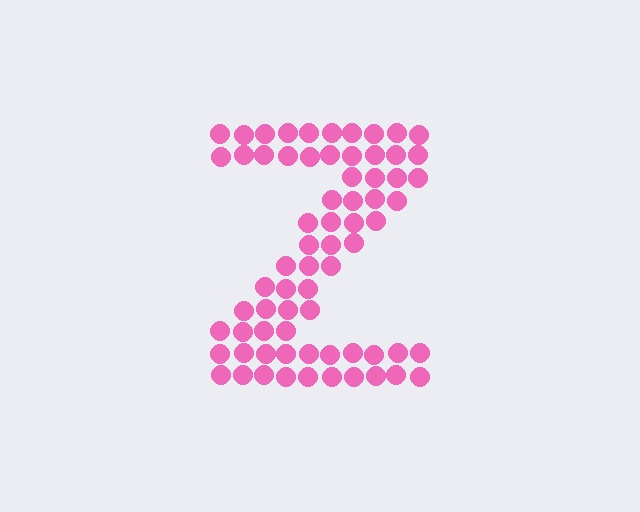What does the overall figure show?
The overall figure shows the letter Z.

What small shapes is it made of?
It is made of small circles.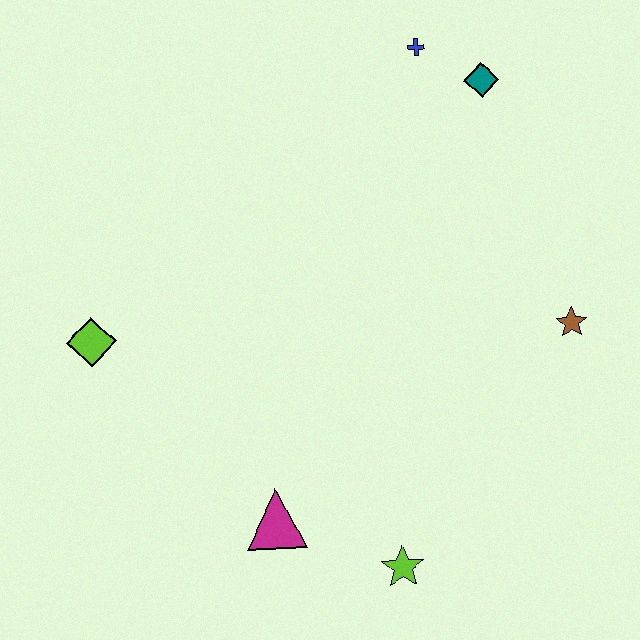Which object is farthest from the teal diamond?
The lime star is farthest from the teal diamond.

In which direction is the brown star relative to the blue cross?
The brown star is below the blue cross.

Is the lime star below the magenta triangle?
Yes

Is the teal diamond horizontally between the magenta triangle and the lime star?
No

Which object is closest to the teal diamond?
The blue cross is closest to the teal diamond.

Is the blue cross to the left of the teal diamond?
Yes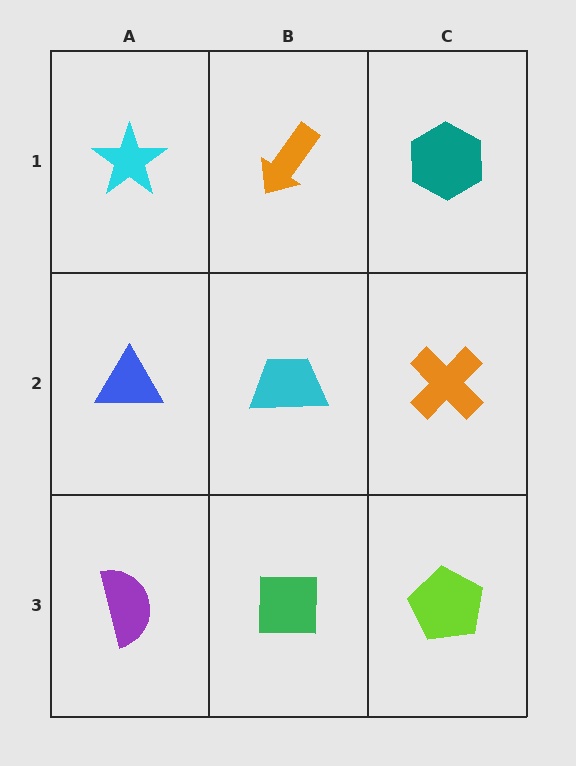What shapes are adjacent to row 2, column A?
A cyan star (row 1, column A), a purple semicircle (row 3, column A), a cyan trapezoid (row 2, column B).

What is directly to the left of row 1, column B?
A cyan star.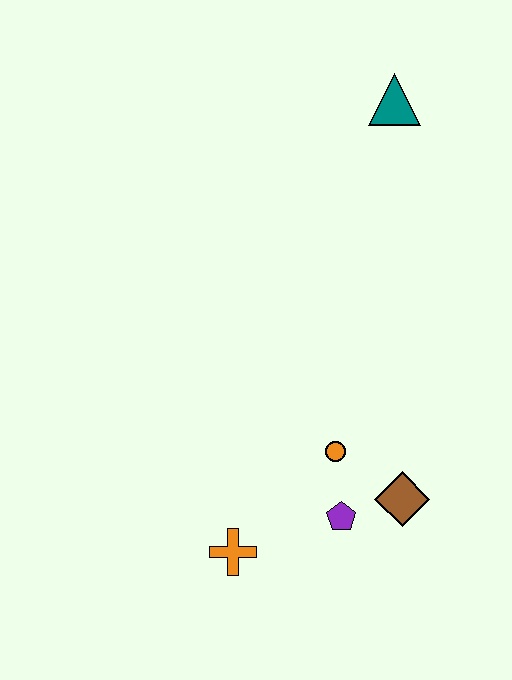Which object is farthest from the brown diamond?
The teal triangle is farthest from the brown diamond.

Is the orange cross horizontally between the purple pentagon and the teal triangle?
No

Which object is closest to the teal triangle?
The orange circle is closest to the teal triangle.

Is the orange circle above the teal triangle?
No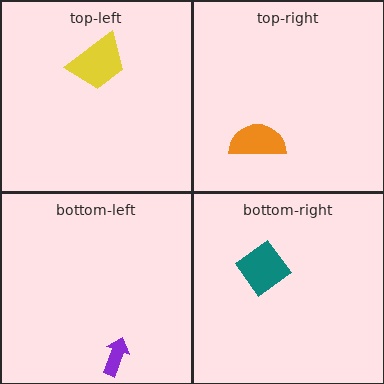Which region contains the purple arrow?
The bottom-left region.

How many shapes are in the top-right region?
1.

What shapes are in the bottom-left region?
The purple arrow.